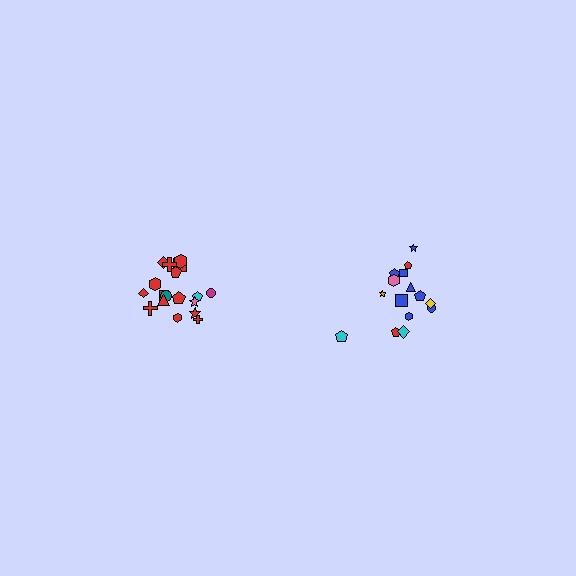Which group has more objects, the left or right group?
The left group.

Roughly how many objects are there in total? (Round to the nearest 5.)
Roughly 35 objects in total.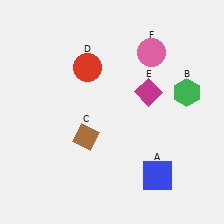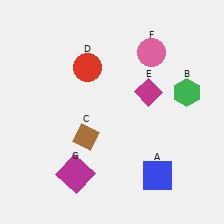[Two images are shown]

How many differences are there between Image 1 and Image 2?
There is 1 difference between the two images.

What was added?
A magenta square (G) was added in Image 2.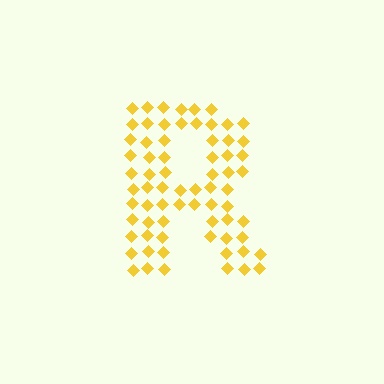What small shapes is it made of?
It is made of small diamonds.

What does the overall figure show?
The overall figure shows the letter R.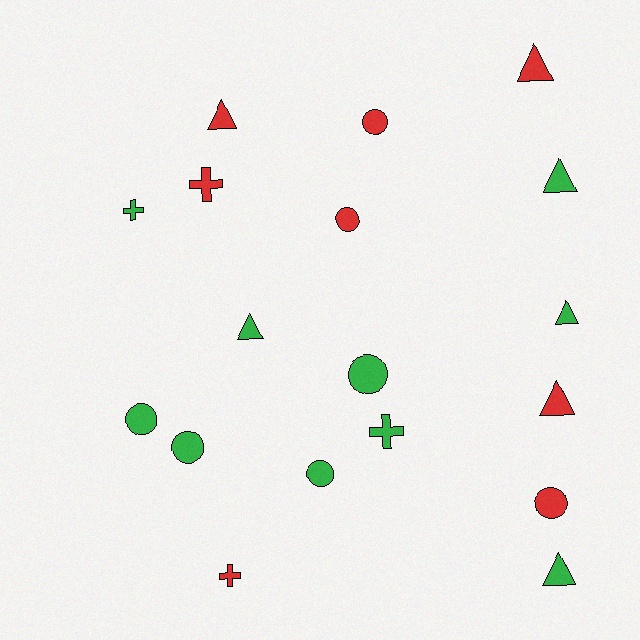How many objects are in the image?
There are 18 objects.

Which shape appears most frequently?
Triangle, with 7 objects.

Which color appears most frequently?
Green, with 10 objects.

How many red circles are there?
There are 3 red circles.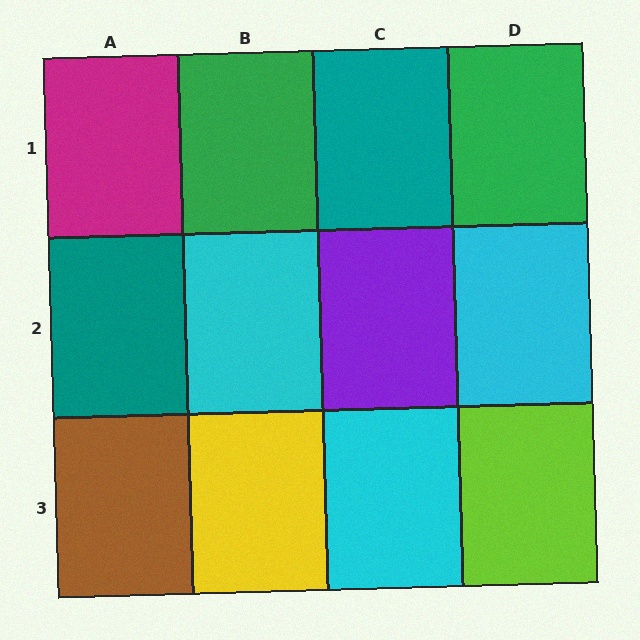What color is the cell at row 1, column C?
Teal.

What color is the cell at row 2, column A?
Teal.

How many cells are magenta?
1 cell is magenta.